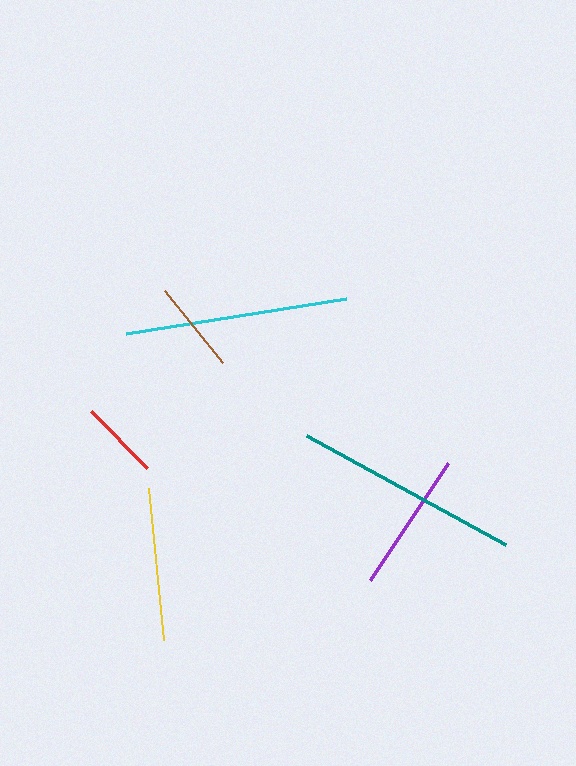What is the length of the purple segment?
The purple segment is approximately 141 pixels long.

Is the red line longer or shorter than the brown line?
The brown line is longer than the red line.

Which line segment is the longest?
The teal line is the longest at approximately 227 pixels.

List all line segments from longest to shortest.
From longest to shortest: teal, cyan, yellow, purple, brown, red.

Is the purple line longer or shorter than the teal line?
The teal line is longer than the purple line.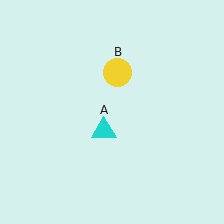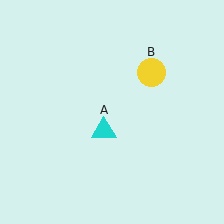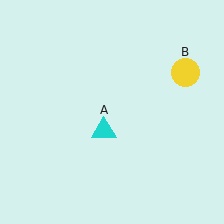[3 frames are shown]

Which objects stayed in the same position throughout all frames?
Cyan triangle (object A) remained stationary.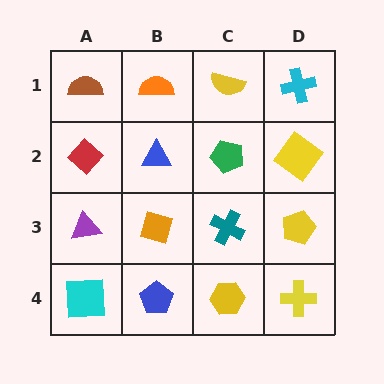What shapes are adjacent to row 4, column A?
A purple triangle (row 3, column A), a blue pentagon (row 4, column B).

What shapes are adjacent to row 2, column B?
An orange semicircle (row 1, column B), an orange diamond (row 3, column B), a red diamond (row 2, column A), a green pentagon (row 2, column C).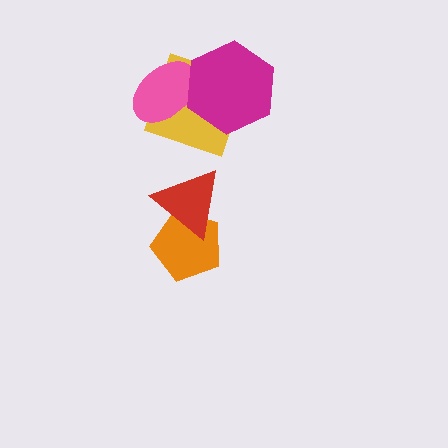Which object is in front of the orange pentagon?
The red triangle is in front of the orange pentagon.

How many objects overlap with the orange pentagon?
1 object overlaps with the orange pentagon.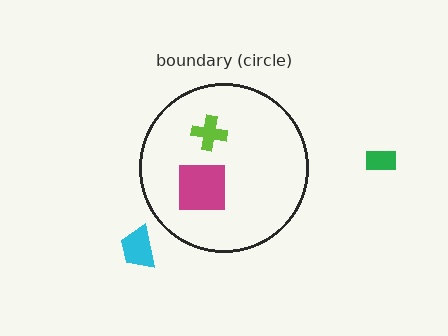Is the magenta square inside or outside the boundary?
Inside.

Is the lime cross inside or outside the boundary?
Inside.